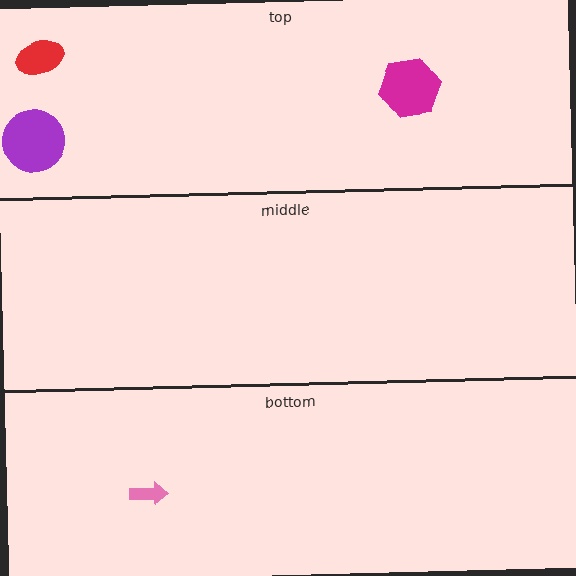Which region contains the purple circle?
The top region.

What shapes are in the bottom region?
The pink arrow.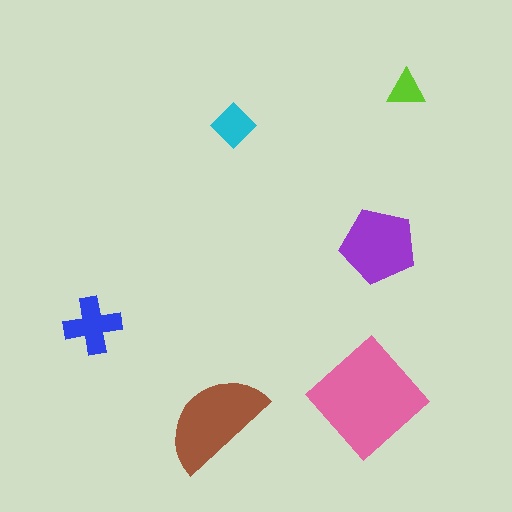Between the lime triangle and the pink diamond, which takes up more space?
The pink diamond.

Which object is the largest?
The pink diamond.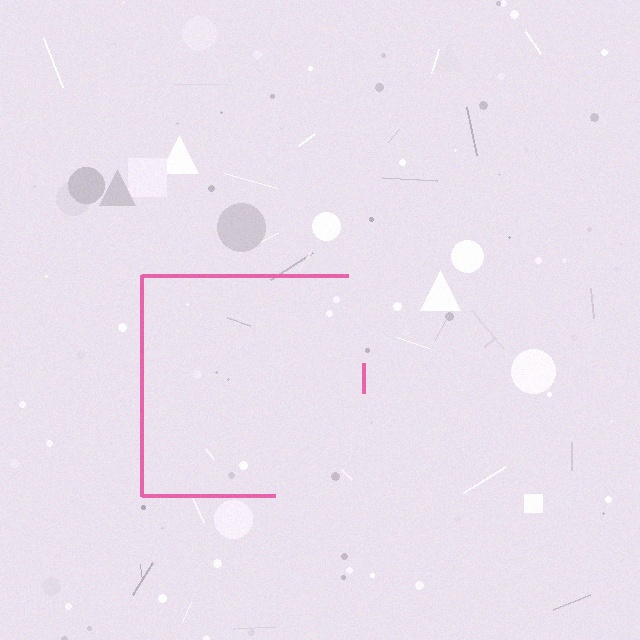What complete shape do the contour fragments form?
The contour fragments form a square.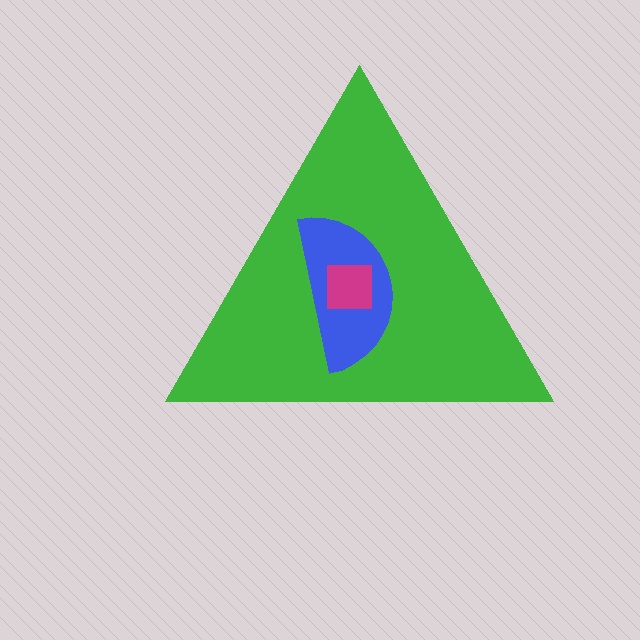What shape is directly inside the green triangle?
The blue semicircle.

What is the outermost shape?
The green triangle.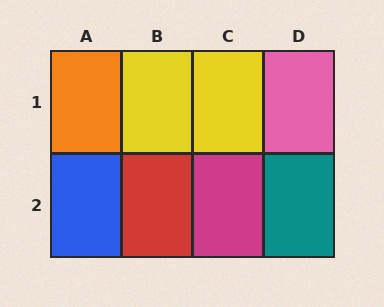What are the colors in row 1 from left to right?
Orange, yellow, yellow, pink.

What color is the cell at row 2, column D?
Teal.